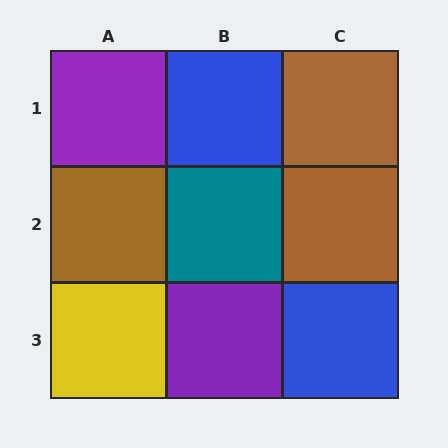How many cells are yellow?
1 cell is yellow.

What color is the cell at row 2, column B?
Teal.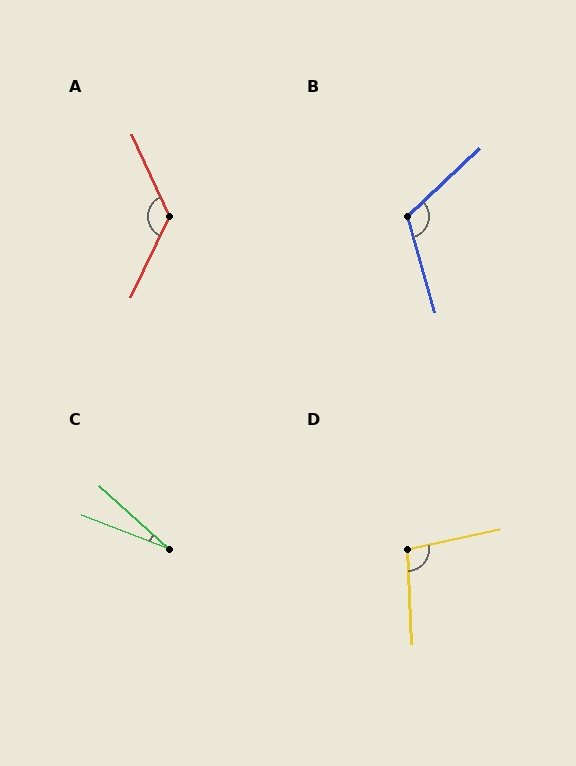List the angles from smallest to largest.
C (21°), D (100°), B (117°), A (130°).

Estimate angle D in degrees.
Approximately 100 degrees.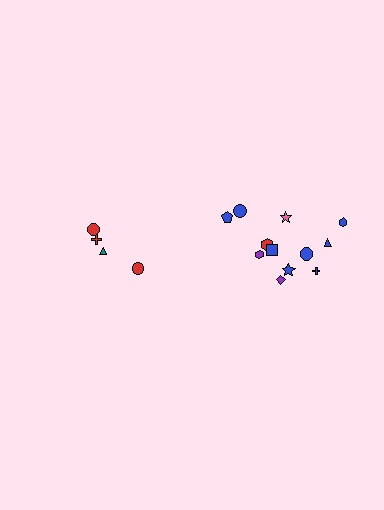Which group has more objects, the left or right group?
The right group.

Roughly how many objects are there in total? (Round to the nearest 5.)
Roughly 15 objects in total.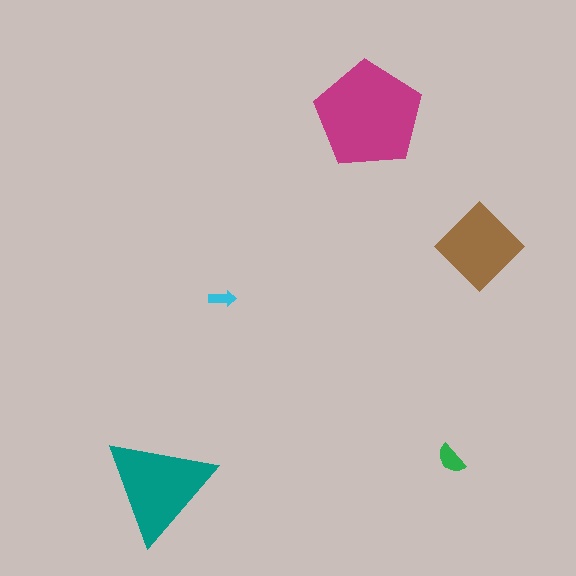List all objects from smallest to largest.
The cyan arrow, the green semicircle, the brown diamond, the teal triangle, the magenta pentagon.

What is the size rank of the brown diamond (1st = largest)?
3rd.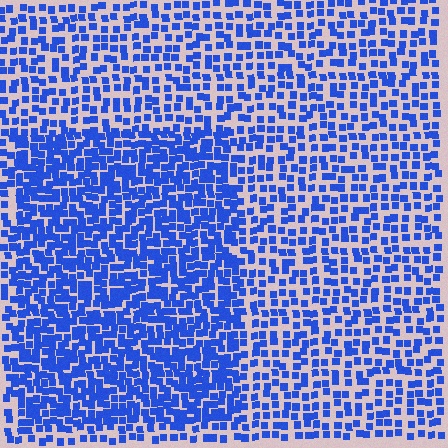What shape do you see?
I see a rectangle.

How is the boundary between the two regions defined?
The boundary is defined by a change in element density (approximately 1.8x ratio). All elements are the same color, size, and shape.